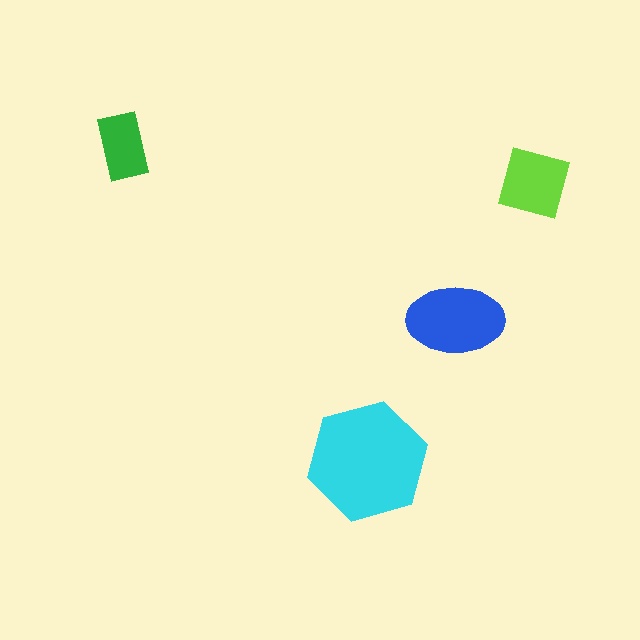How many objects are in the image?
There are 4 objects in the image.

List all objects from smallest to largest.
The green rectangle, the lime square, the blue ellipse, the cyan hexagon.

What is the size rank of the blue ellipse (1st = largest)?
2nd.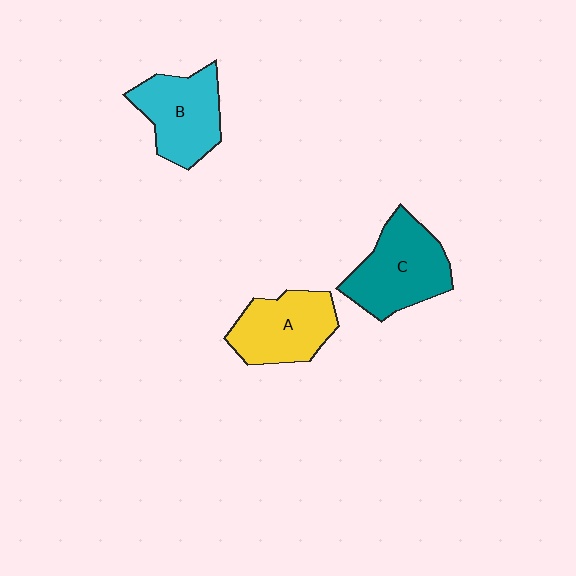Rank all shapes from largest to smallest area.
From largest to smallest: C (teal), B (cyan), A (yellow).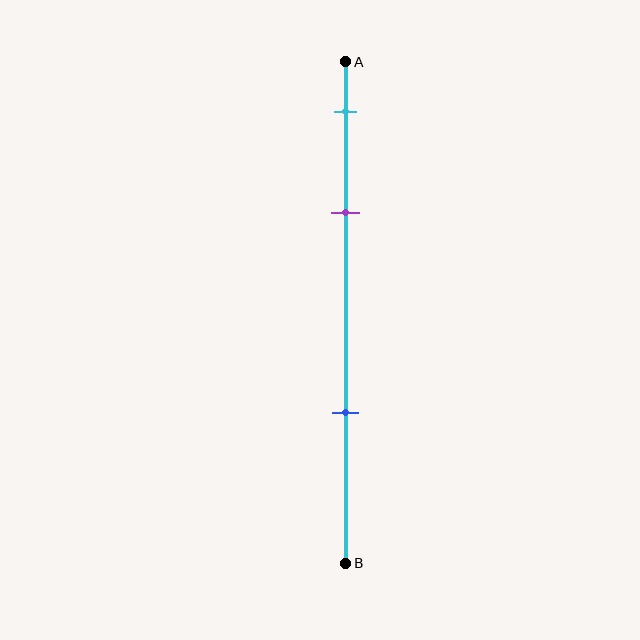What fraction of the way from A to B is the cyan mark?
The cyan mark is approximately 10% (0.1) of the way from A to B.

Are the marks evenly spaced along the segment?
No, the marks are not evenly spaced.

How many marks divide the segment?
There are 3 marks dividing the segment.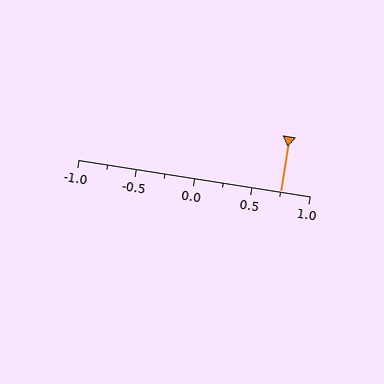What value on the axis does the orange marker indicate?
The marker indicates approximately 0.75.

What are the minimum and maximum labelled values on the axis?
The axis runs from -1.0 to 1.0.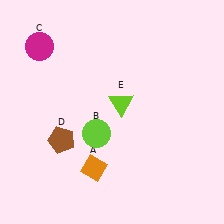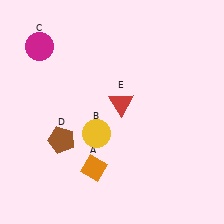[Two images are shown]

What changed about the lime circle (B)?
In Image 1, B is lime. In Image 2, it changed to yellow.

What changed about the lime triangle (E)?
In Image 1, E is lime. In Image 2, it changed to red.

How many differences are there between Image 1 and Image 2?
There are 2 differences between the two images.